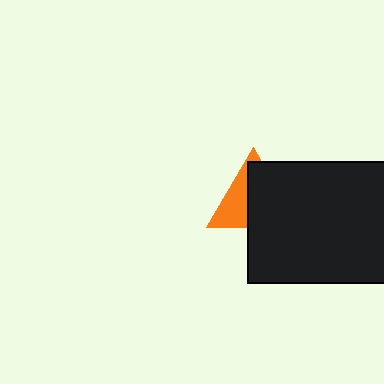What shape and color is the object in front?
The object in front is a black rectangle.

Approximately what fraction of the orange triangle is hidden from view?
Roughly 58% of the orange triangle is hidden behind the black rectangle.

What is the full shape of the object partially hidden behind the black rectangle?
The partially hidden object is an orange triangle.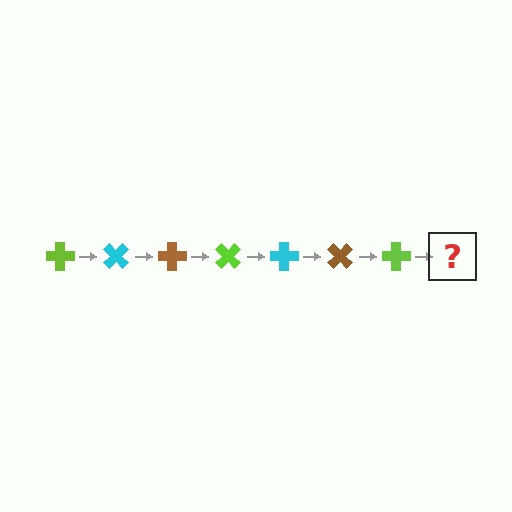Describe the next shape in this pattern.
It should be a cyan cross, rotated 315 degrees from the start.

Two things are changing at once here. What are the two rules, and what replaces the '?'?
The two rules are that it rotates 45 degrees each step and the color cycles through lime, cyan, and brown. The '?' should be a cyan cross, rotated 315 degrees from the start.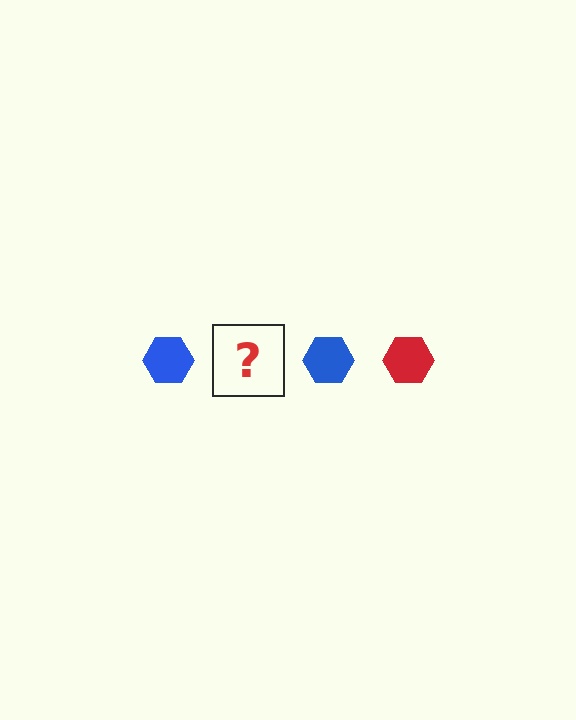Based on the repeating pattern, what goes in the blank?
The blank should be a red hexagon.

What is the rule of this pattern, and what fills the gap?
The rule is that the pattern cycles through blue, red hexagons. The gap should be filled with a red hexagon.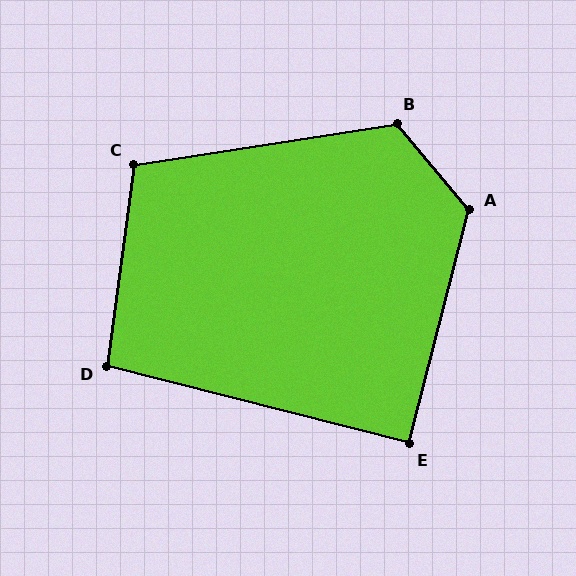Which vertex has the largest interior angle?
A, at approximately 126 degrees.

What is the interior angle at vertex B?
Approximately 121 degrees (obtuse).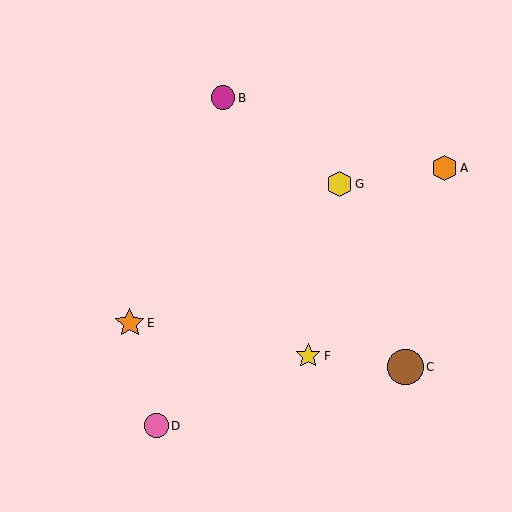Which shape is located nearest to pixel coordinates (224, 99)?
The magenta circle (labeled B) at (223, 98) is nearest to that location.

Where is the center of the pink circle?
The center of the pink circle is at (156, 426).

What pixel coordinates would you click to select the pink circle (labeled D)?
Click at (156, 426) to select the pink circle D.